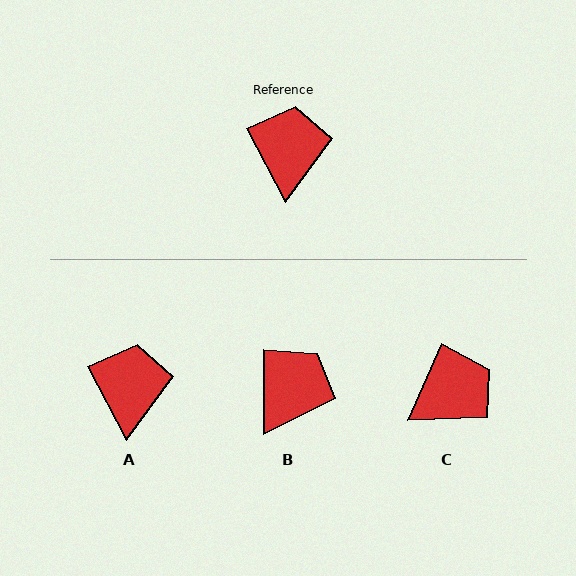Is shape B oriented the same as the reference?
No, it is off by about 28 degrees.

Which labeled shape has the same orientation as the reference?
A.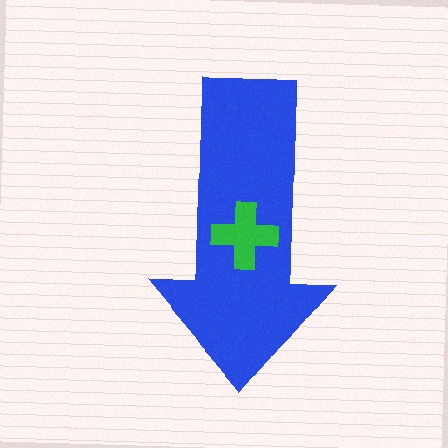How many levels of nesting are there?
2.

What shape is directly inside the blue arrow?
The green cross.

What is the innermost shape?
The green cross.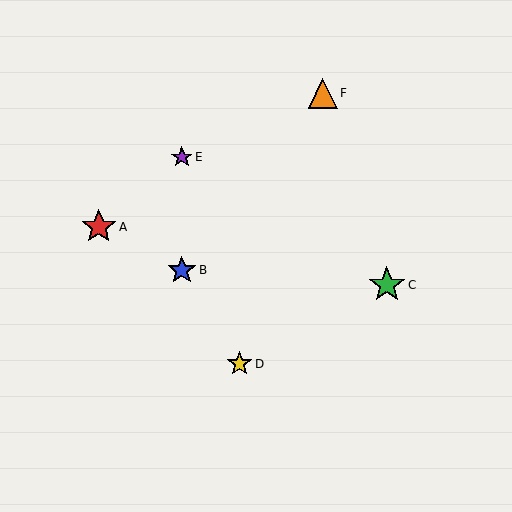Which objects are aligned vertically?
Objects B, E are aligned vertically.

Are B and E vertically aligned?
Yes, both are at x≈182.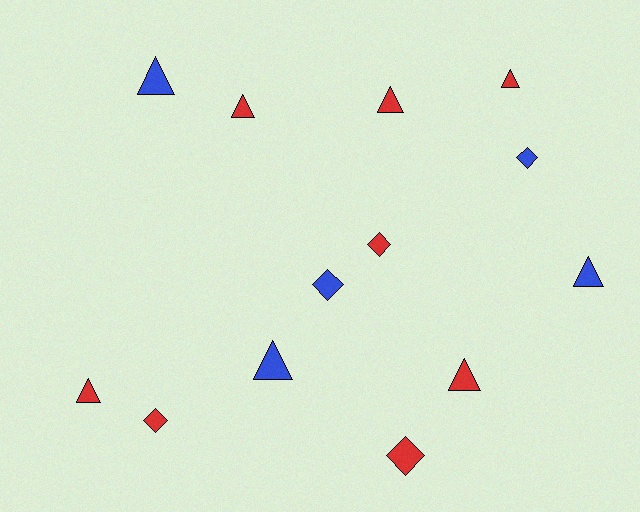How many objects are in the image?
There are 13 objects.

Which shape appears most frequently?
Triangle, with 8 objects.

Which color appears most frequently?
Red, with 8 objects.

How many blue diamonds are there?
There are 2 blue diamonds.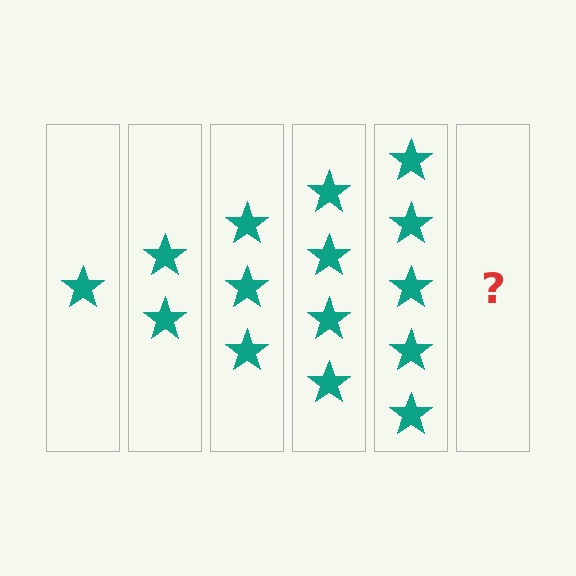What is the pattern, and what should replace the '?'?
The pattern is that each step adds one more star. The '?' should be 6 stars.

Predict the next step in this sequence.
The next step is 6 stars.